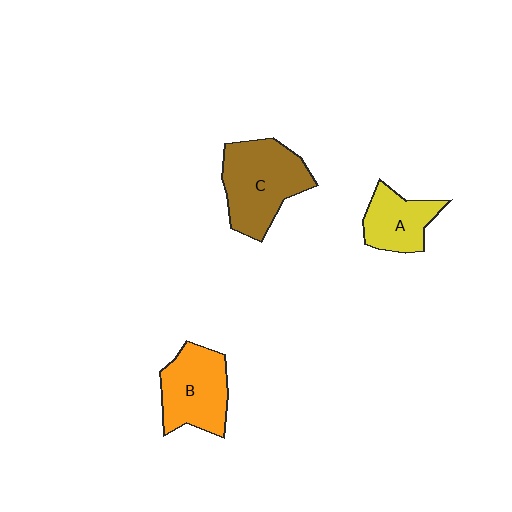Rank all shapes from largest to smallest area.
From largest to smallest: C (brown), B (orange), A (yellow).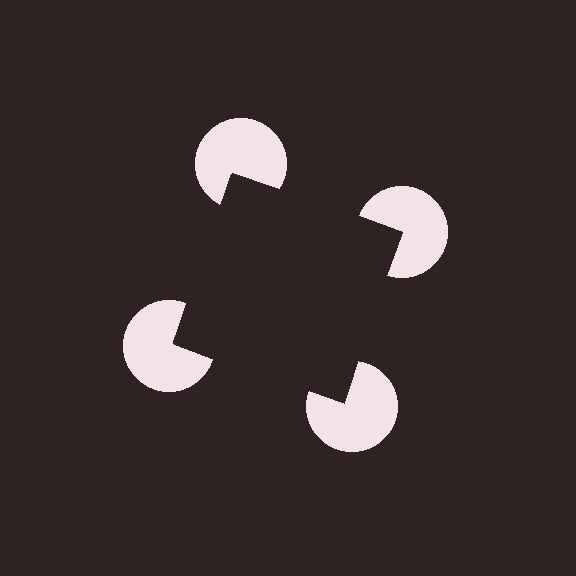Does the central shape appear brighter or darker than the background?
It typically appears slightly darker than the background, even though no actual brightness change is drawn.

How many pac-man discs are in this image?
There are 4 — one at each vertex of the illusory square.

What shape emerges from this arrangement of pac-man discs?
An illusory square — its edges are inferred from the aligned wedge cuts in the pac-man discs, not physically drawn.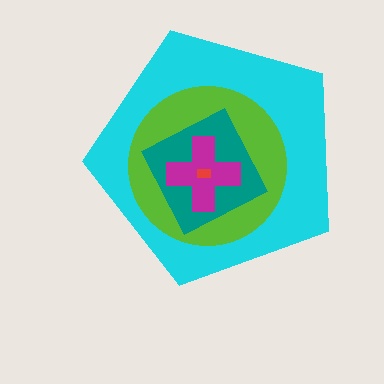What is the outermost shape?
The cyan pentagon.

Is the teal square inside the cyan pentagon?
Yes.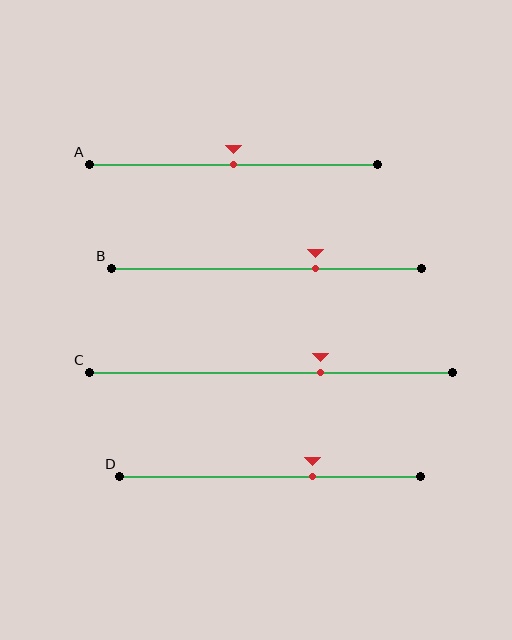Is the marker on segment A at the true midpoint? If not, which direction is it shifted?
Yes, the marker on segment A is at the true midpoint.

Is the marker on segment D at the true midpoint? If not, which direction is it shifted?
No, the marker on segment D is shifted to the right by about 14% of the segment length.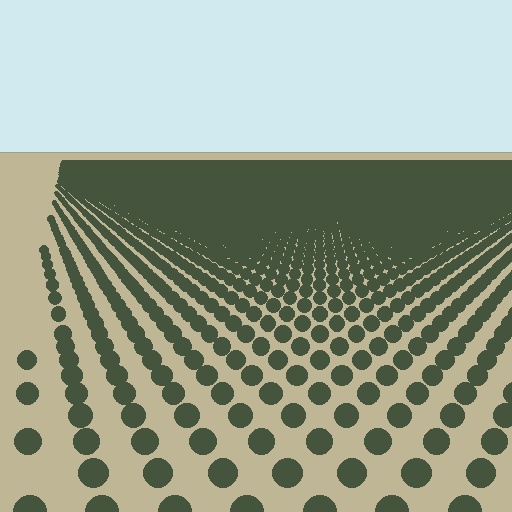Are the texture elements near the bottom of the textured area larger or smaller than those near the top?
Larger. Near the bottom, elements are closer to the viewer and appear at a bigger on-screen size.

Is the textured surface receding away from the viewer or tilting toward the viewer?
The surface is receding away from the viewer. Texture elements get smaller and denser toward the top.